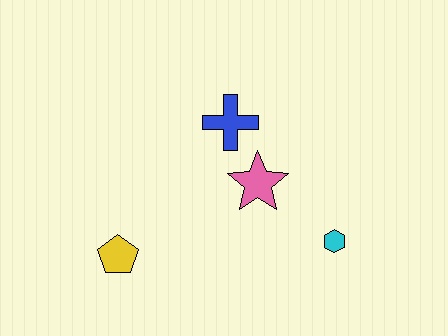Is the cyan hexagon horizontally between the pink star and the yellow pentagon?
No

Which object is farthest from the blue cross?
The yellow pentagon is farthest from the blue cross.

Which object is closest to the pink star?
The blue cross is closest to the pink star.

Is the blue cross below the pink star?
No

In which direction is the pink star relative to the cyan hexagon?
The pink star is to the left of the cyan hexagon.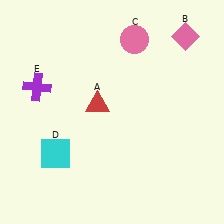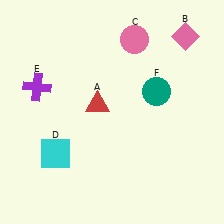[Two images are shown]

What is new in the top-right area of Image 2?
A teal circle (F) was added in the top-right area of Image 2.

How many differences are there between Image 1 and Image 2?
There is 1 difference between the two images.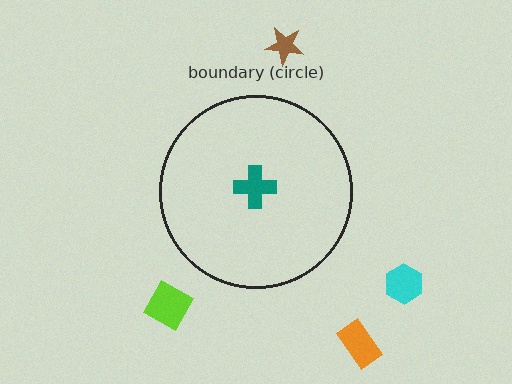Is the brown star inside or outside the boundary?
Outside.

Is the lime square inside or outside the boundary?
Outside.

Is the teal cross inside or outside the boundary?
Inside.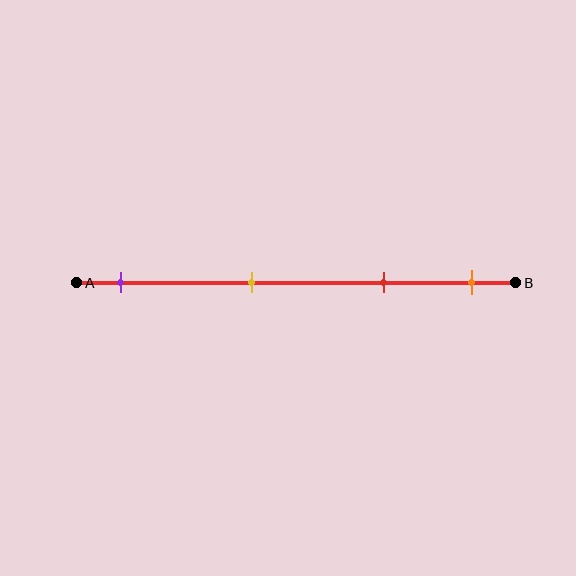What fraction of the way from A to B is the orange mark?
The orange mark is approximately 90% (0.9) of the way from A to B.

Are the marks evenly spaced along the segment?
No, the marks are not evenly spaced.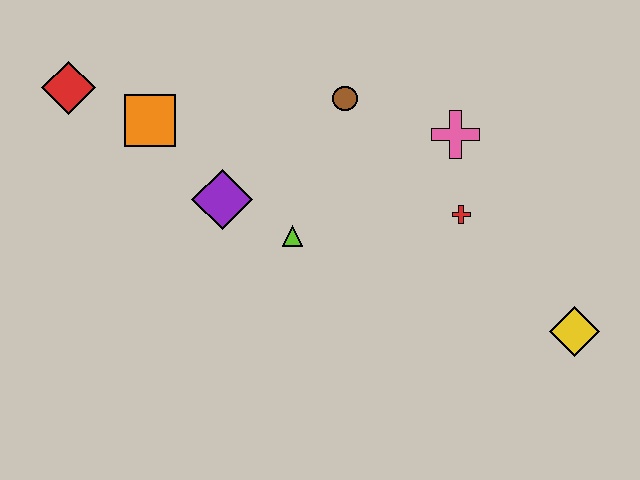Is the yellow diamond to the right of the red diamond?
Yes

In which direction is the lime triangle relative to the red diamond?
The lime triangle is to the right of the red diamond.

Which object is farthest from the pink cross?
The red diamond is farthest from the pink cross.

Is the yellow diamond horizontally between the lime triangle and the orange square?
No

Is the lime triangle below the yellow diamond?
No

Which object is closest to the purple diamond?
The lime triangle is closest to the purple diamond.